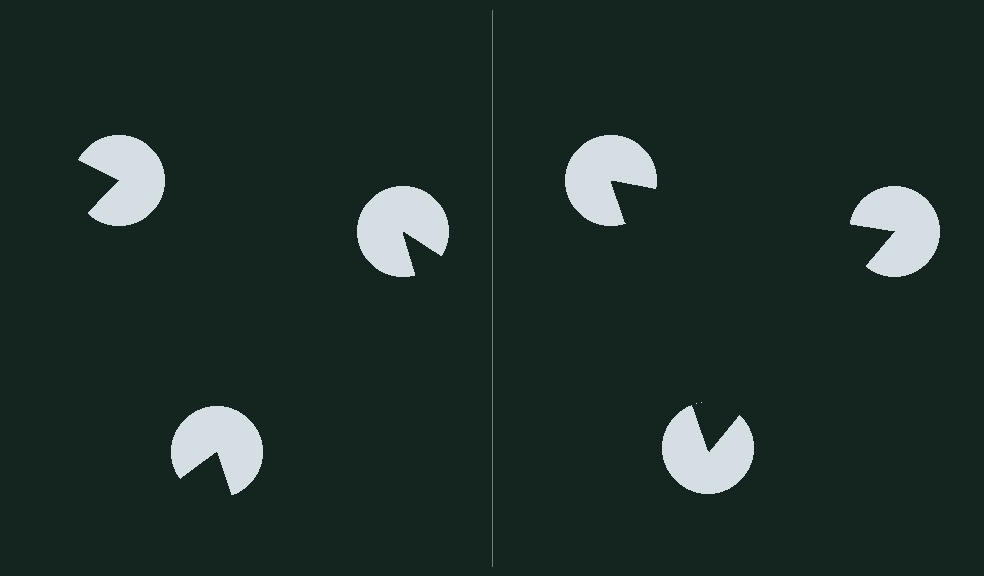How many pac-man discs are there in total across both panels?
6 — 3 on each side.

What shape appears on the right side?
An illusory triangle.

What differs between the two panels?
The pac-man discs are positioned identically on both sides; only the wedge orientations differ. On the right they align to a triangle; on the left they are misaligned.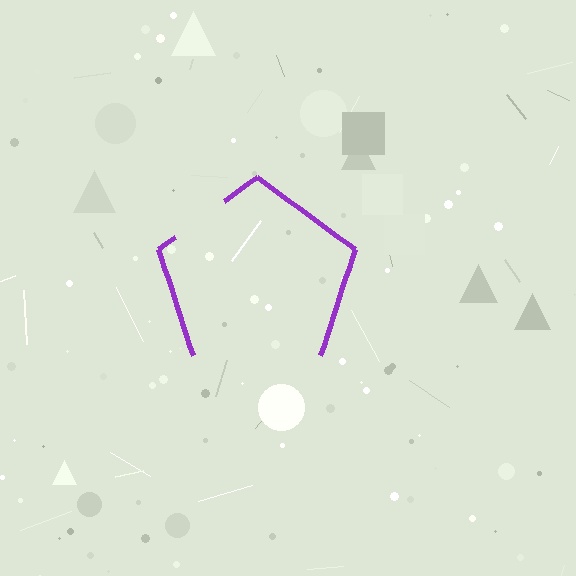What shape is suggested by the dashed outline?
The dashed outline suggests a pentagon.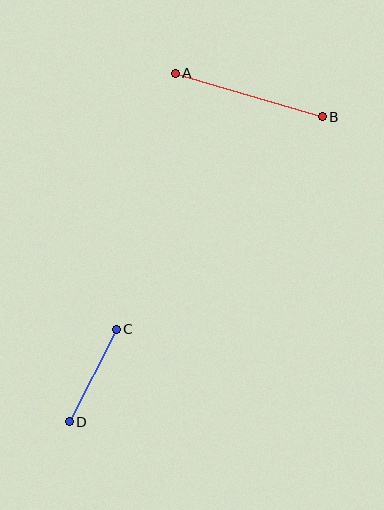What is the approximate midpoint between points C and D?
The midpoint is at approximately (93, 376) pixels.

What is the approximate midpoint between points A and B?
The midpoint is at approximately (249, 95) pixels.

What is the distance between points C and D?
The distance is approximately 104 pixels.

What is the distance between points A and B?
The distance is approximately 153 pixels.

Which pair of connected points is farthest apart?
Points A and B are farthest apart.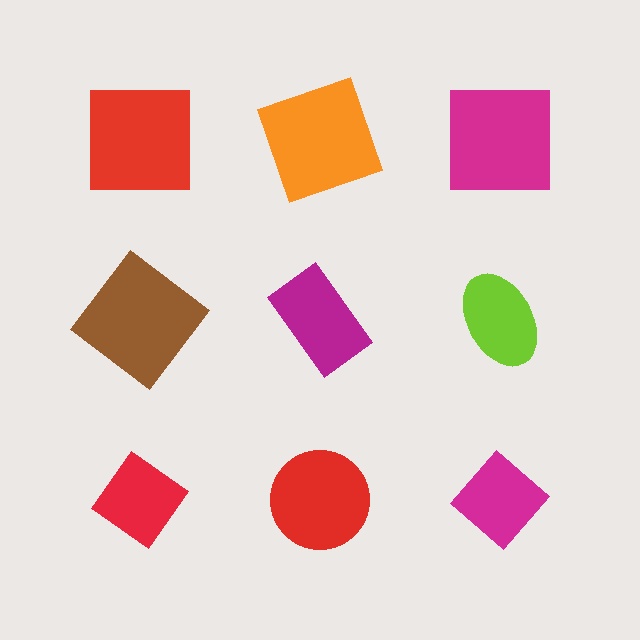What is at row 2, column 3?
A lime ellipse.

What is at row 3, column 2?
A red circle.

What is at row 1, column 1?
A red square.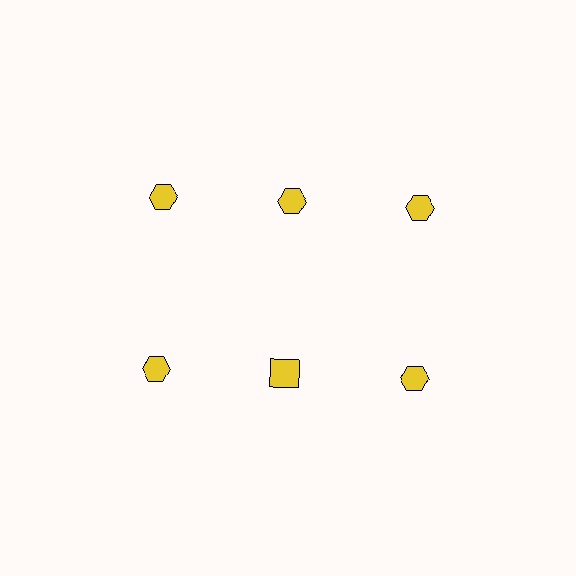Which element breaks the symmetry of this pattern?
The yellow square in the second row, second from left column breaks the symmetry. All other shapes are yellow hexagons.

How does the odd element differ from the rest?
It has a different shape: square instead of hexagon.